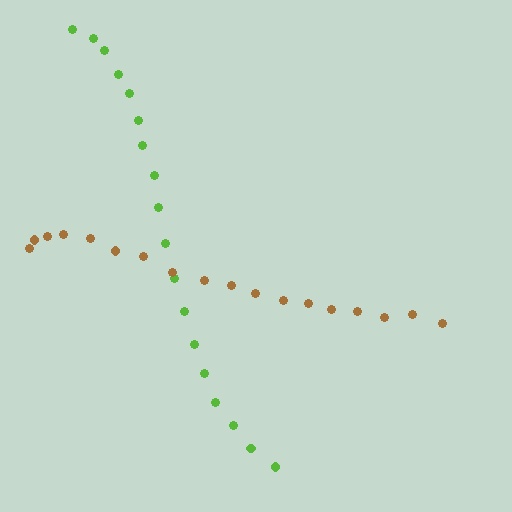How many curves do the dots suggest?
There are 2 distinct paths.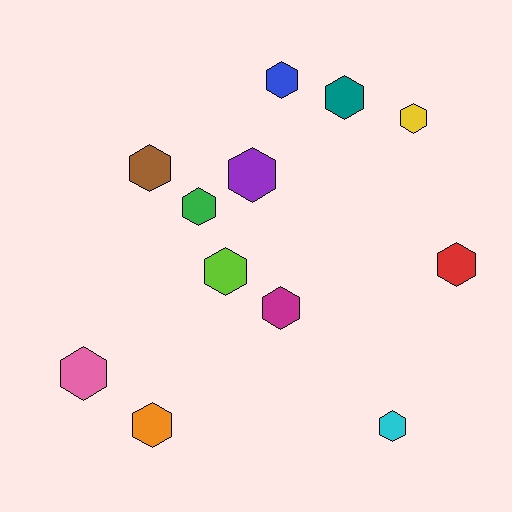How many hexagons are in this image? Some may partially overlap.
There are 12 hexagons.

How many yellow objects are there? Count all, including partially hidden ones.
There is 1 yellow object.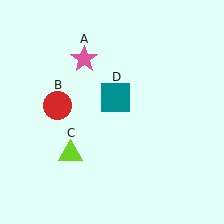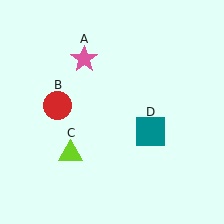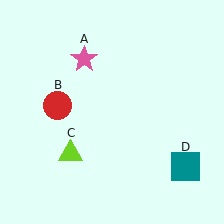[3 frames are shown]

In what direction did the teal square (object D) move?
The teal square (object D) moved down and to the right.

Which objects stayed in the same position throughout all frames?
Pink star (object A) and red circle (object B) and lime triangle (object C) remained stationary.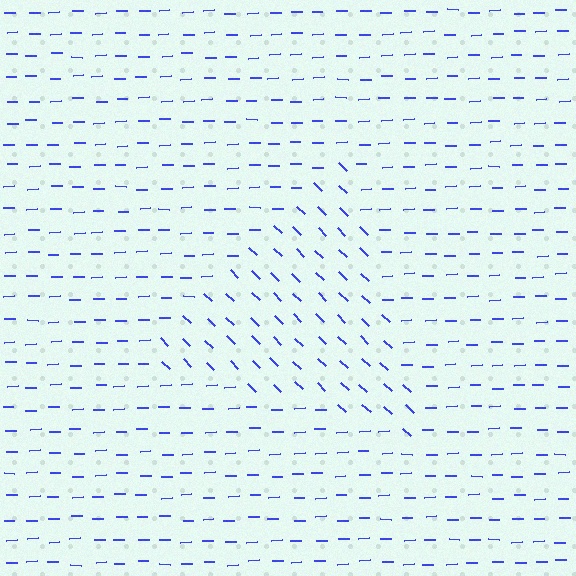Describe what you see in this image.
The image is filled with small blue line segments. A triangle region in the image has lines oriented differently from the surrounding lines, creating a visible texture boundary.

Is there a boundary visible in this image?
Yes, there is a texture boundary formed by a change in line orientation.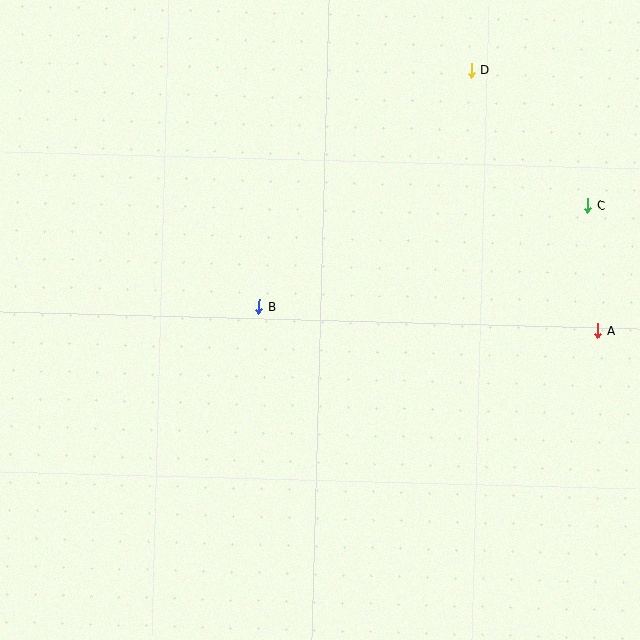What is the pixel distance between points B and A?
The distance between B and A is 340 pixels.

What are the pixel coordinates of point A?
Point A is at (598, 331).